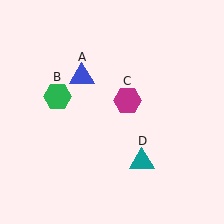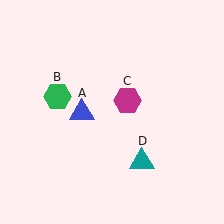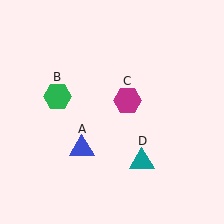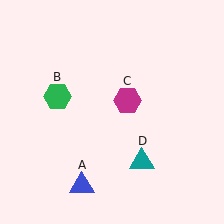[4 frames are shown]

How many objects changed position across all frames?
1 object changed position: blue triangle (object A).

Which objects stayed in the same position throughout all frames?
Green hexagon (object B) and magenta hexagon (object C) and teal triangle (object D) remained stationary.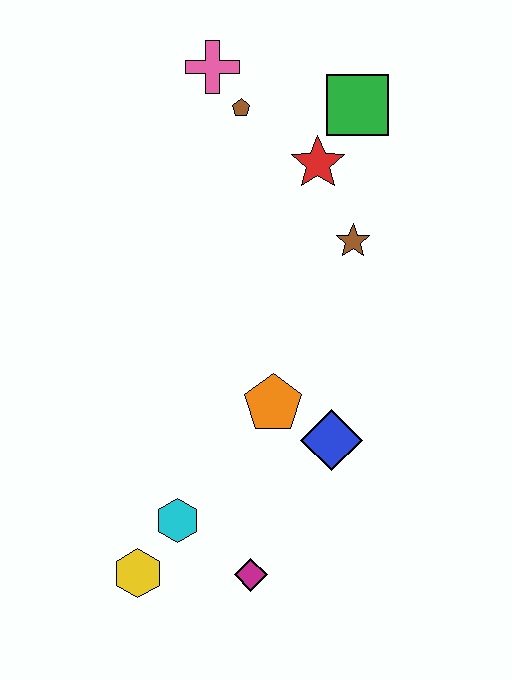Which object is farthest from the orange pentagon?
The pink cross is farthest from the orange pentagon.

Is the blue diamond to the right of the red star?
Yes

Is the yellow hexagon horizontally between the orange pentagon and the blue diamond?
No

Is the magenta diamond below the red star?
Yes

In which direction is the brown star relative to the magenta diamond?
The brown star is above the magenta diamond.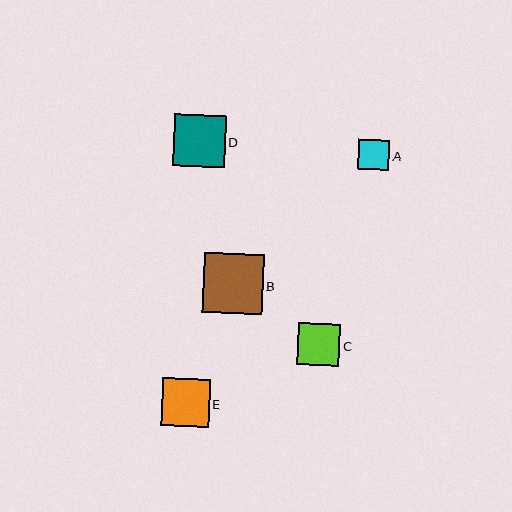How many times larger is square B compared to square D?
Square B is approximately 1.2 times the size of square D.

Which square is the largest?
Square B is the largest with a size of approximately 60 pixels.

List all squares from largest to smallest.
From largest to smallest: B, D, E, C, A.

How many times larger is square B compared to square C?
Square B is approximately 1.4 times the size of square C.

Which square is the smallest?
Square A is the smallest with a size of approximately 31 pixels.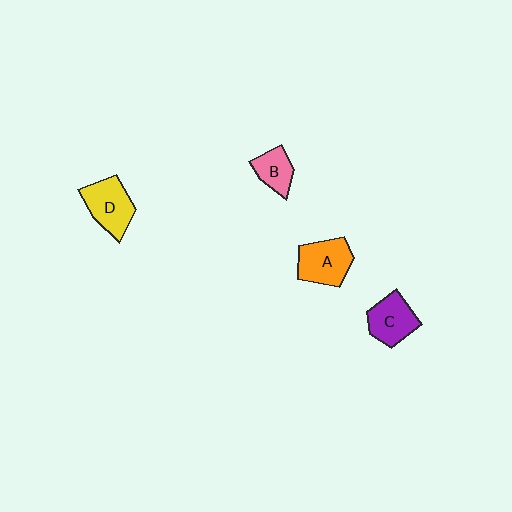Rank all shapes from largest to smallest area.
From largest to smallest: A (orange), D (yellow), C (purple), B (pink).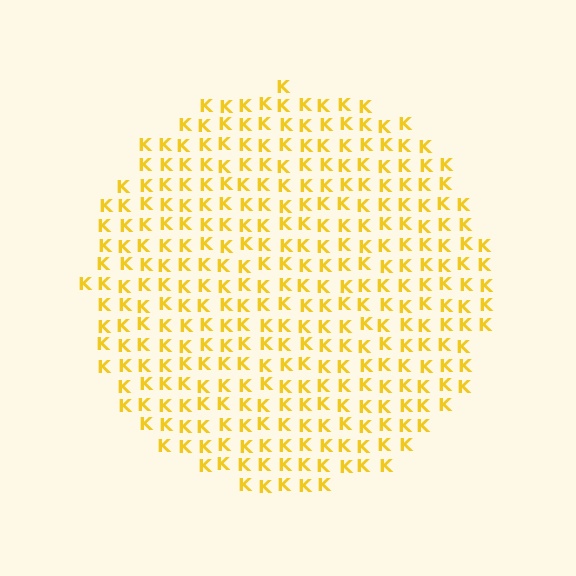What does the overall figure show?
The overall figure shows a circle.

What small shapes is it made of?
It is made of small letter K's.